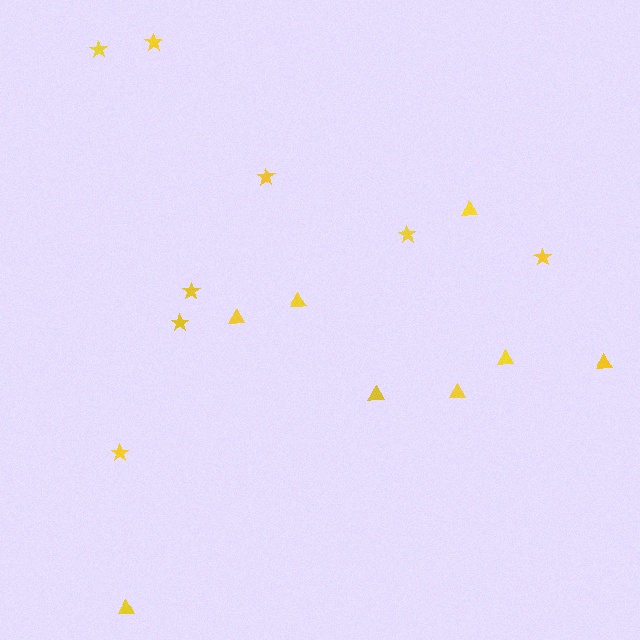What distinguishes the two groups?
There are 2 groups: one group of stars (8) and one group of triangles (8).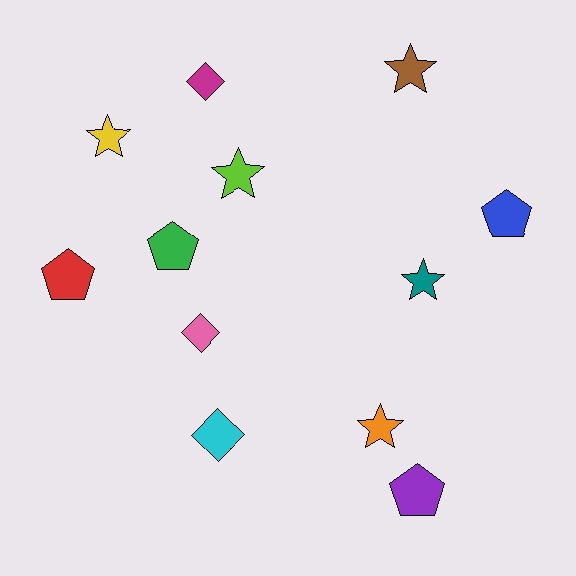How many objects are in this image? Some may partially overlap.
There are 12 objects.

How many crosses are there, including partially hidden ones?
There are no crosses.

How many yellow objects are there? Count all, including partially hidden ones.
There is 1 yellow object.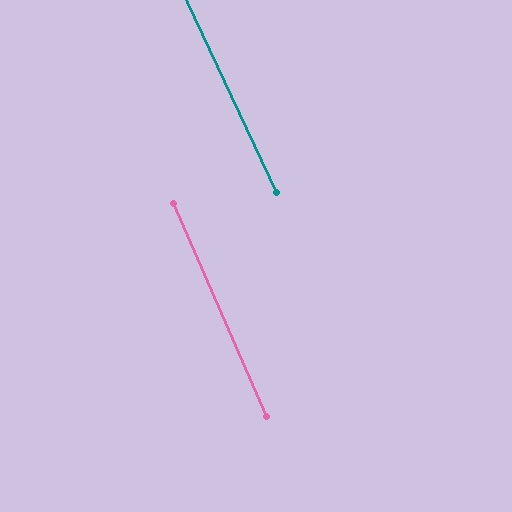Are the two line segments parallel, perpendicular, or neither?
Parallel — their directions differ by only 1.5°.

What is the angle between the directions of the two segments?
Approximately 1 degree.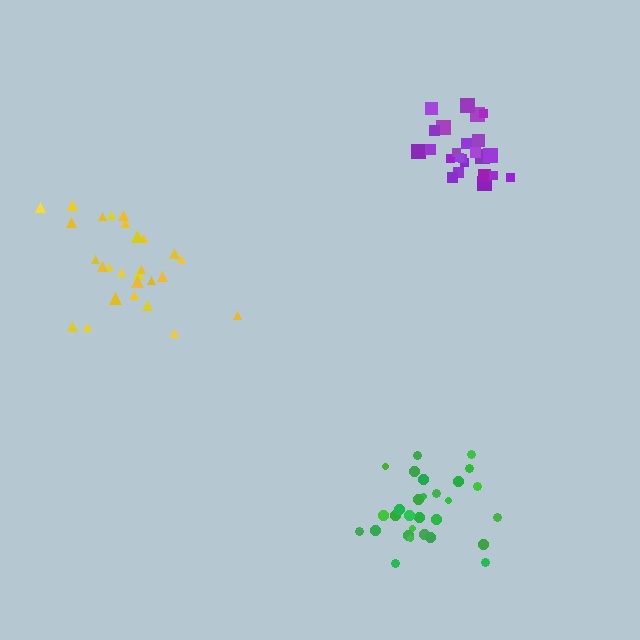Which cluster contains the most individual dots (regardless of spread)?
Green (30).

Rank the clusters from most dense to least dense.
purple, green, yellow.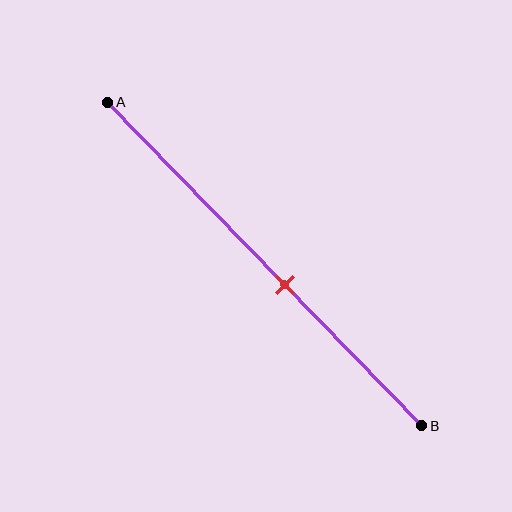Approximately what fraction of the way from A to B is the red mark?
The red mark is approximately 55% of the way from A to B.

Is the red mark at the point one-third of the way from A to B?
No, the mark is at about 55% from A, not at the 33% one-third point.